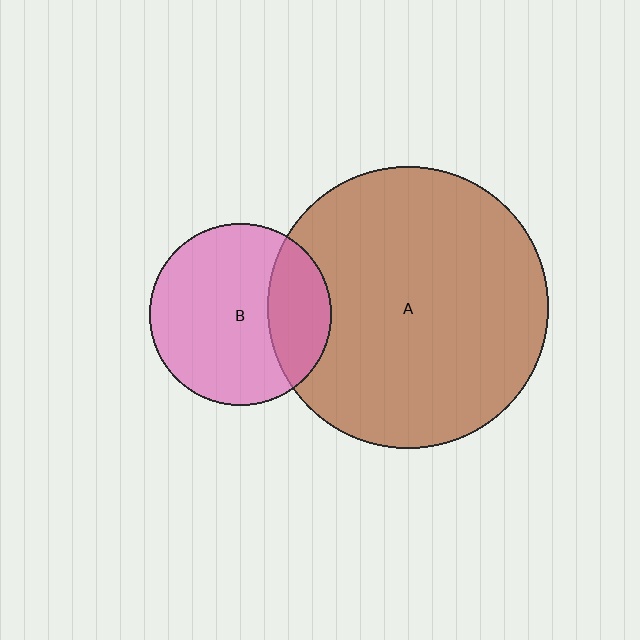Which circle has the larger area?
Circle A (brown).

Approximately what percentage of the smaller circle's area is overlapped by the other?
Approximately 25%.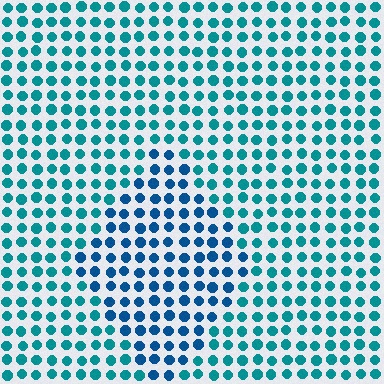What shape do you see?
I see a diamond.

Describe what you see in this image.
The image is filled with small teal elements in a uniform arrangement. A diamond-shaped region is visible where the elements are tinted to a slightly different hue, forming a subtle color boundary.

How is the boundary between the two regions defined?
The boundary is defined purely by a slight shift in hue (about 27 degrees). Spacing, size, and orientation are identical on both sides.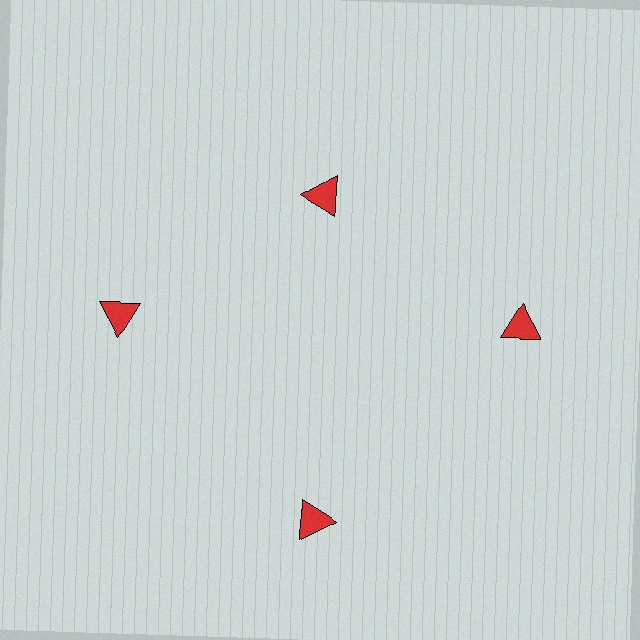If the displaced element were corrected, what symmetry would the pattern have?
It would have 4-fold rotational symmetry — the pattern would map onto itself every 90 degrees.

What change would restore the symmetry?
The symmetry would be restored by moving it outward, back onto the ring so that all 4 triangles sit at equal angles and equal distance from the center.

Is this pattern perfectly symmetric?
No. The 4 red triangles are arranged in a ring, but one element near the 12 o'clock position is pulled inward toward the center, breaking the 4-fold rotational symmetry.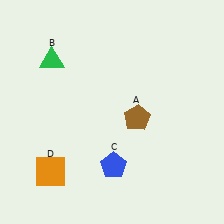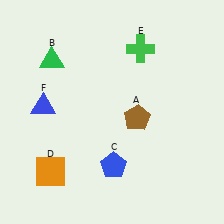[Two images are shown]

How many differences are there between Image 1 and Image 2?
There are 2 differences between the two images.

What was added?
A green cross (E), a blue triangle (F) were added in Image 2.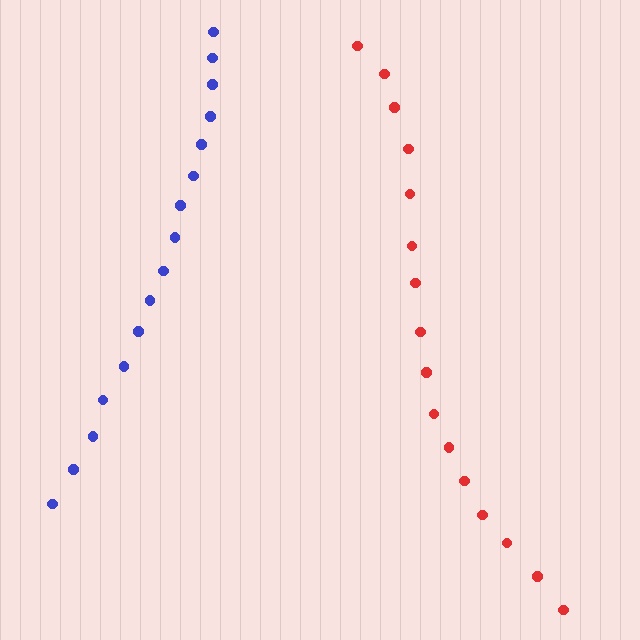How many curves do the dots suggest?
There are 2 distinct paths.